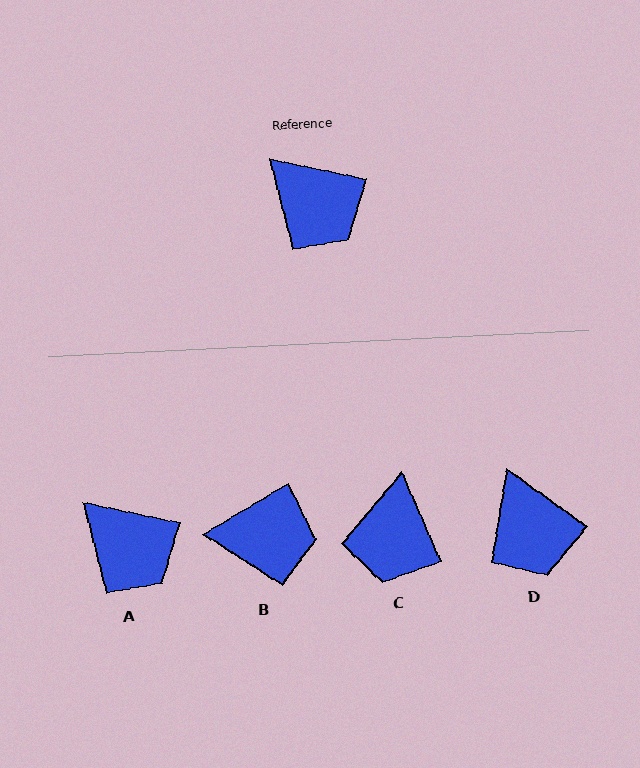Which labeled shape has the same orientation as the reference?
A.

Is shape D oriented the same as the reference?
No, it is off by about 24 degrees.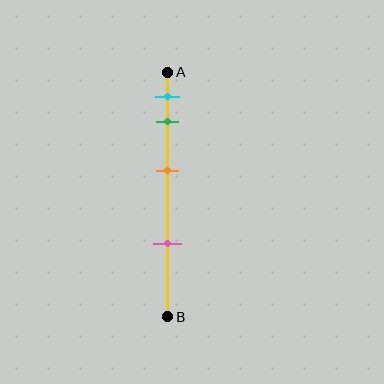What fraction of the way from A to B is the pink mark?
The pink mark is approximately 70% (0.7) of the way from A to B.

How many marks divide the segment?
There are 4 marks dividing the segment.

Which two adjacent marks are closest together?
The cyan and green marks are the closest adjacent pair.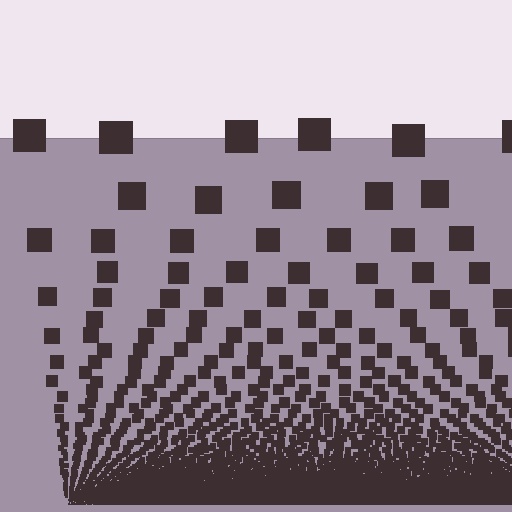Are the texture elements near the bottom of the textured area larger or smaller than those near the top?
Smaller. The gradient is inverted — elements near the bottom are smaller and denser.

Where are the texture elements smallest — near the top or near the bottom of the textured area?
Near the bottom.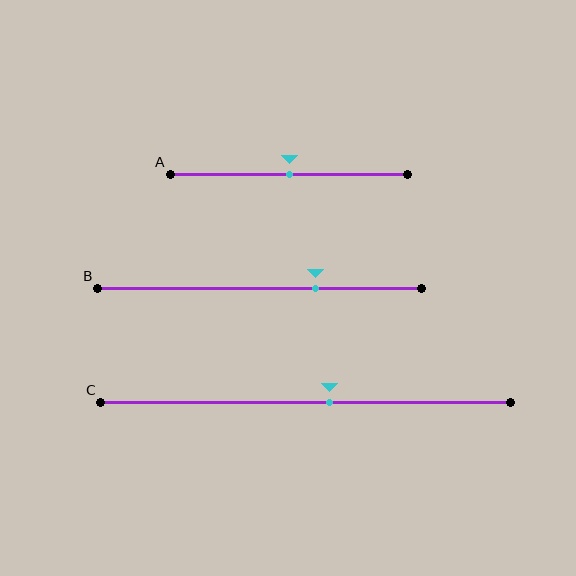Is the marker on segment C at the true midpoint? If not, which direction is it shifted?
No, the marker on segment C is shifted to the right by about 6% of the segment length.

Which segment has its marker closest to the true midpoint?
Segment A has its marker closest to the true midpoint.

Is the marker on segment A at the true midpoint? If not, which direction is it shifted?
Yes, the marker on segment A is at the true midpoint.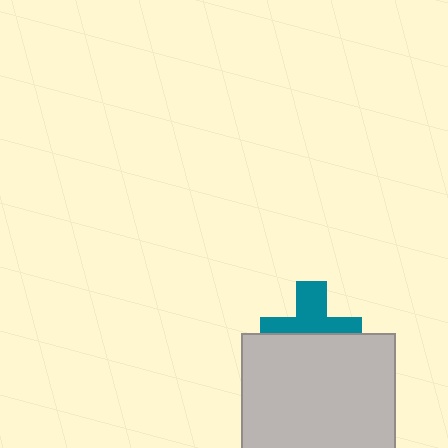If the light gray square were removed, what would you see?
You would see the complete teal cross.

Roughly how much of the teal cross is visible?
About half of it is visible (roughly 52%).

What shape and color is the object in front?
The object in front is a light gray square.